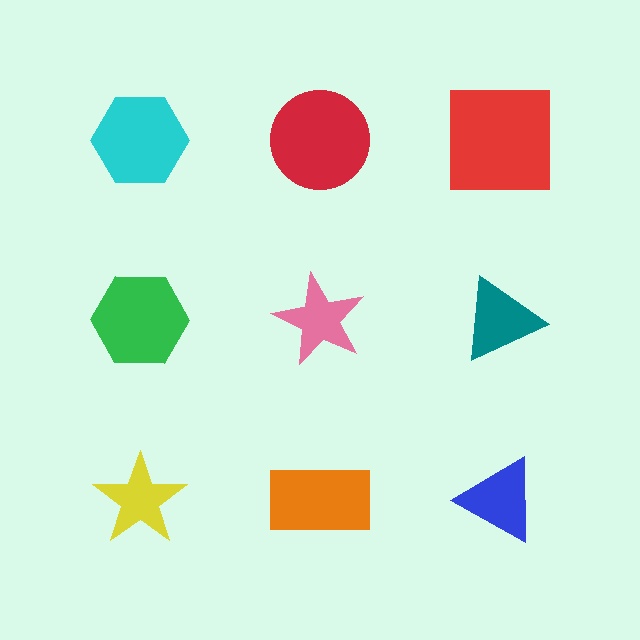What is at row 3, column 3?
A blue triangle.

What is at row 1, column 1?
A cyan hexagon.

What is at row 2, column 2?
A pink star.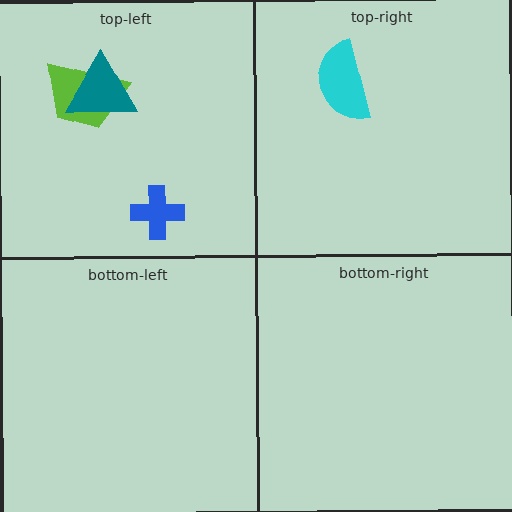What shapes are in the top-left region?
The lime trapezoid, the blue cross, the teal triangle.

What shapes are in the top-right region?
The cyan semicircle.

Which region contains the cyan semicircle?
The top-right region.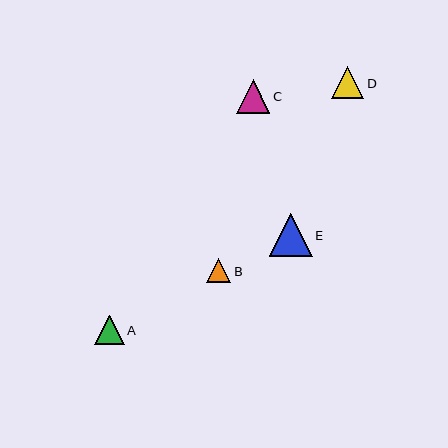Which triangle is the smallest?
Triangle B is the smallest with a size of approximately 24 pixels.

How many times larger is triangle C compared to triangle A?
Triangle C is approximately 1.1 times the size of triangle A.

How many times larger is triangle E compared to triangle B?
Triangle E is approximately 1.8 times the size of triangle B.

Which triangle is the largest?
Triangle E is the largest with a size of approximately 43 pixels.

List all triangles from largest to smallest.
From largest to smallest: E, C, D, A, B.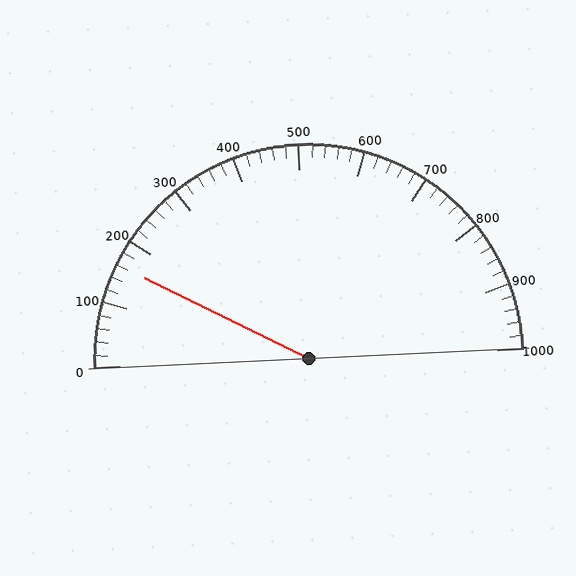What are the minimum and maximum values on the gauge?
The gauge ranges from 0 to 1000.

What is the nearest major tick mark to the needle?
The nearest major tick mark is 200.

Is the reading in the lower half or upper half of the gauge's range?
The reading is in the lower half of the range (0 to 1000).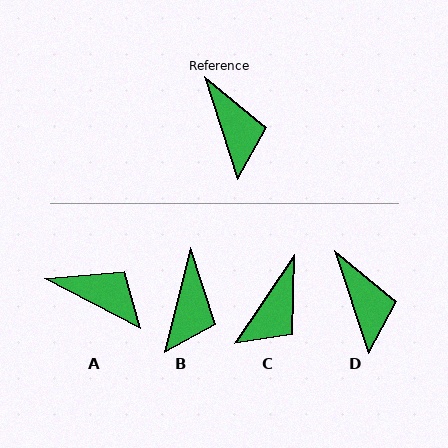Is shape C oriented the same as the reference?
No, it is off by about 52 degrees.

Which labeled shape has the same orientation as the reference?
D.